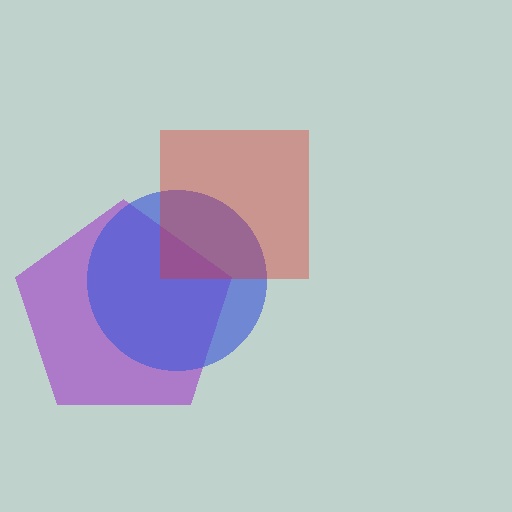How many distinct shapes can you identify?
There are 3 distinct shapes: a purple pentagon, a blue circle, a red square.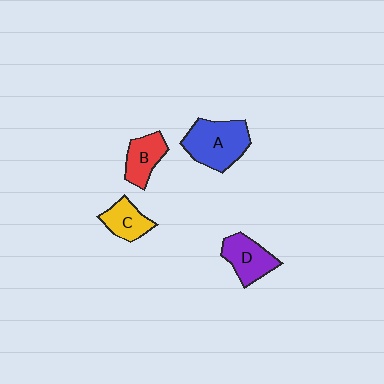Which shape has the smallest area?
Shape C (yellow).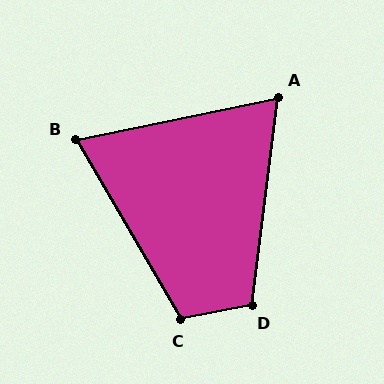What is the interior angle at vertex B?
Approximately 71 degrees (acute).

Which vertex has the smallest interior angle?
A, at approximately 71 degrees.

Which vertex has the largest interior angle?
C, at approximately 109 degrees.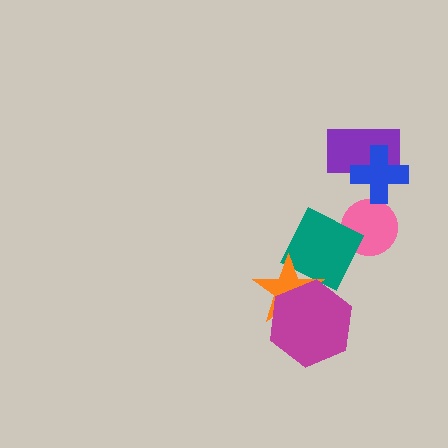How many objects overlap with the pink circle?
1 object overlaps with the pink circle.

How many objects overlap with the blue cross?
1 object overlaps with the blue cross.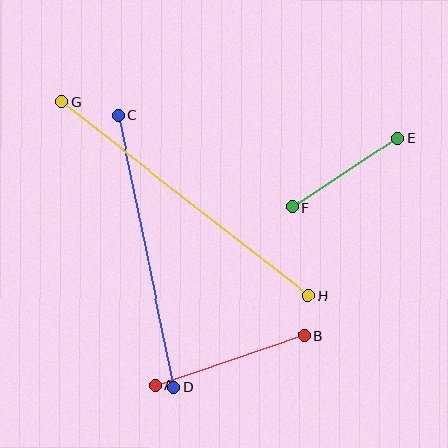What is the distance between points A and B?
The distance is approximately 157 pixels.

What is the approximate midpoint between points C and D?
The midpoint is at approximately (146, 251) pixels.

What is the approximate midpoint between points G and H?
The midpoint is at approximately (185, 198) pixels.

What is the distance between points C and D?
The distance is approximately 277 pixels.